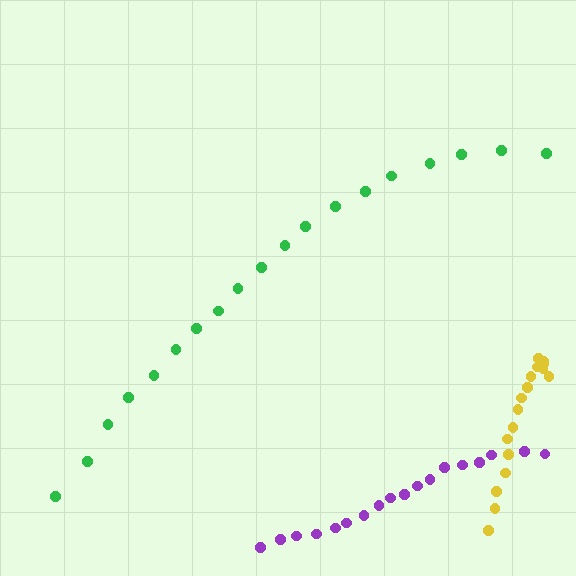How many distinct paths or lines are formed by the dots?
There are 3 distinct paths.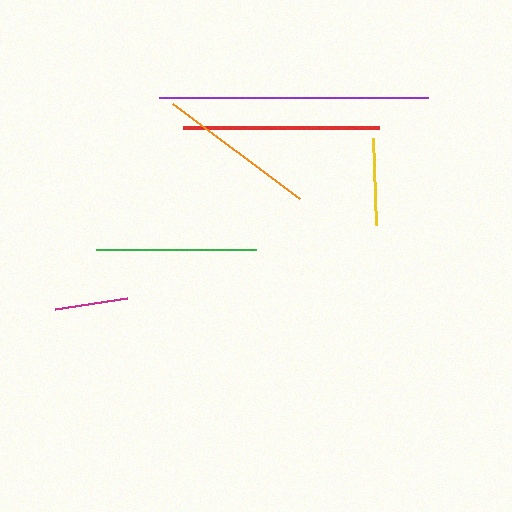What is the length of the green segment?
The green segment is approximately 160 pixels long.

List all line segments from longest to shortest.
From longest to shortest: purple, red, green, orange, yellow, magenta.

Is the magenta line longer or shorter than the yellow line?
The yellow line is longer than the magenta line.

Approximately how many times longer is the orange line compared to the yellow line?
The orange line is approximately 1.8 times the length of the yellow line.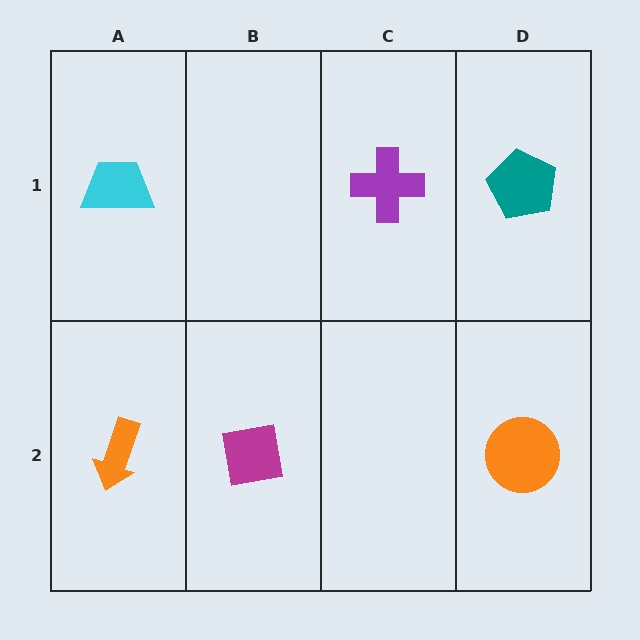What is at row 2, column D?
An orange circle.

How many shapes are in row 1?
3 shapes.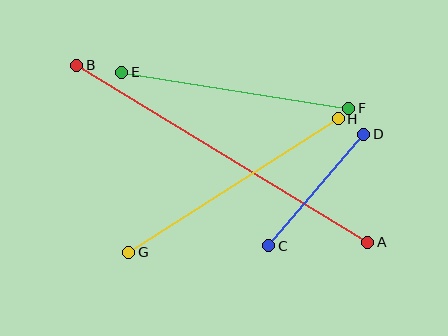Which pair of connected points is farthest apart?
Points A and B are farthest apart.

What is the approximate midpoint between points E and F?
The midpoint is at approximately (235, 90) pixels.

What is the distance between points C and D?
The distance is approximately 146 pixels.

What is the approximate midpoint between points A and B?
The midpoint is at approximately (222, 154) pixels.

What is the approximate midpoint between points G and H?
The midpoint is at approximately (233, 185) pixels.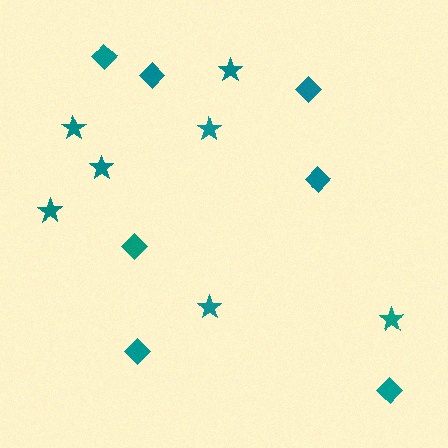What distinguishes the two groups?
There are 2 groups: one group of stars (7) and one group of diamonds (7).